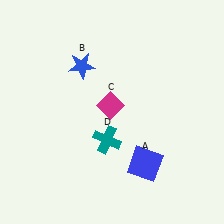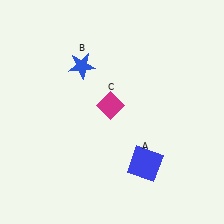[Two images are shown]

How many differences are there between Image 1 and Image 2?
There is 1 difference between the two images.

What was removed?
The teal cross (D) was removed in Image 2.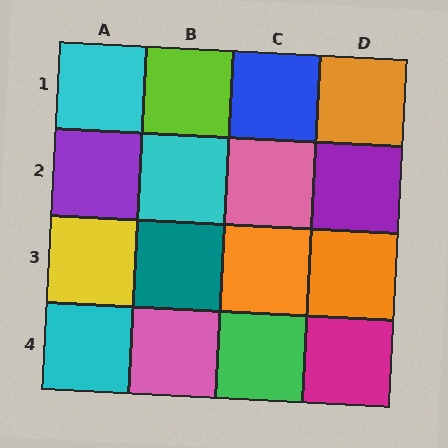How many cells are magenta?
1 cell is magenta.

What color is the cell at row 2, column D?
Purple.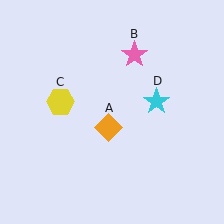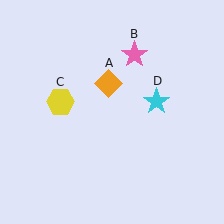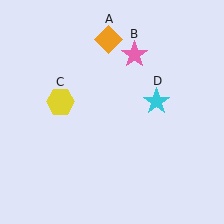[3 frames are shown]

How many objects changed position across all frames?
1 object changed position: orange diamond (object A).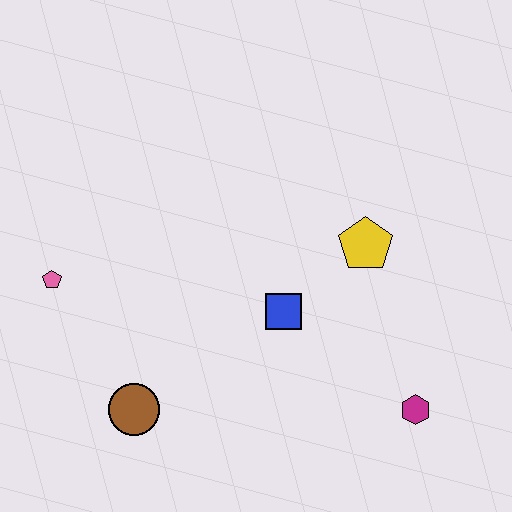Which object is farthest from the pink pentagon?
The magenta hexagon is farthest from the pink pentagon.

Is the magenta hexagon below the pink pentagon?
Yes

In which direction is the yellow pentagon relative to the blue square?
The yellow pentagon is to the right of the blue square.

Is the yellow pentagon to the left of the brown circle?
No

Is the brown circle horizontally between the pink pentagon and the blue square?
Yes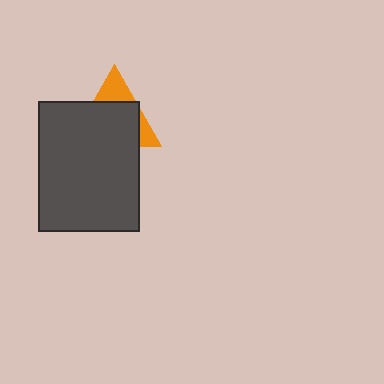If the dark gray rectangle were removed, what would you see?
You would see the complete orange triangle.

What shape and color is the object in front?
The object in front is a dark gray rectangle.